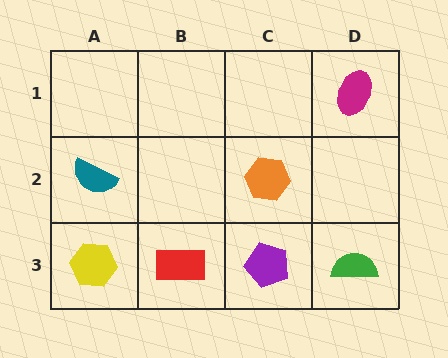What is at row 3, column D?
A green semicircle.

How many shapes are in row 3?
4 shapes.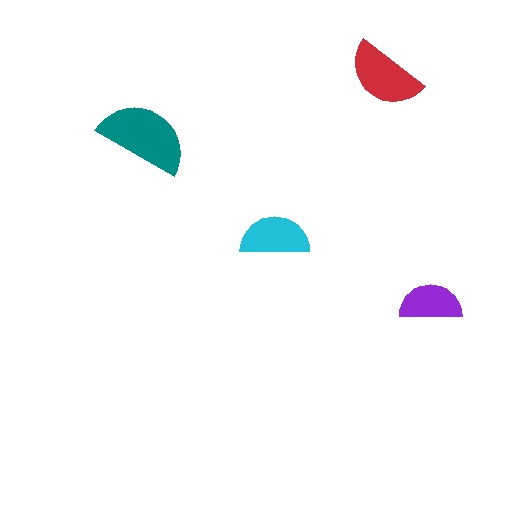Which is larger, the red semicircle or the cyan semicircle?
The red one.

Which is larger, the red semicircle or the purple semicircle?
The red one.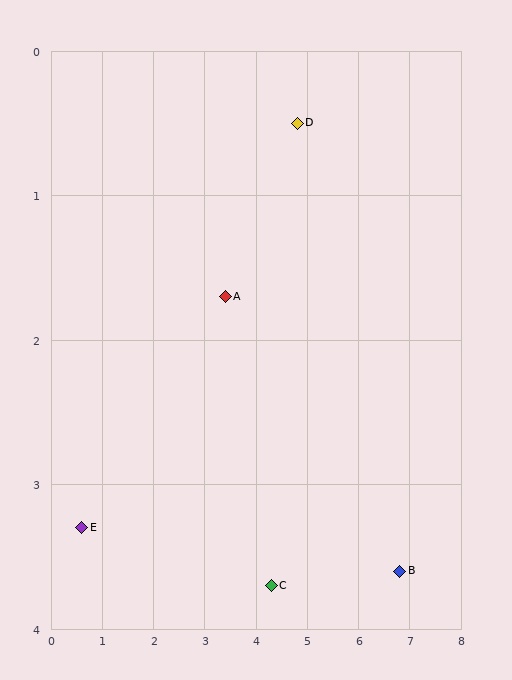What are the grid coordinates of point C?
Point C is at approximately (4.3, 3.7).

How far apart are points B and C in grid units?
Points B and C are about 2.5 grid units apart.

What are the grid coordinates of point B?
Point B is at approximately (6.8, 3.6).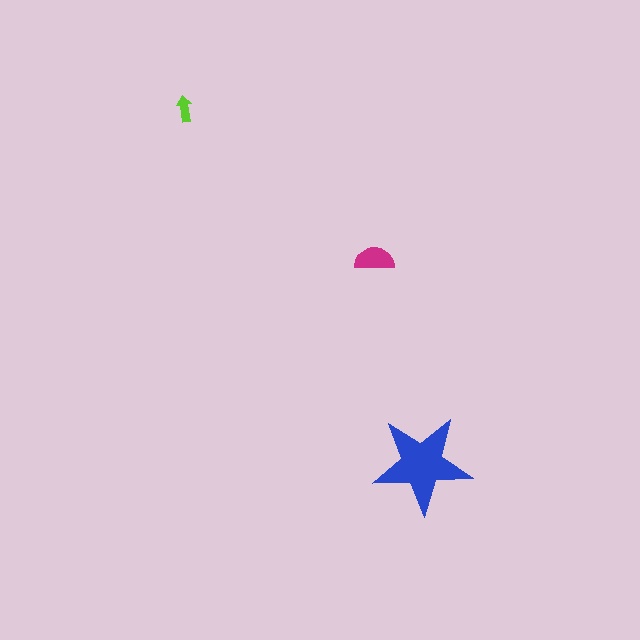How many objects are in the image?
There are 3 objects in the image.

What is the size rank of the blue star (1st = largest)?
1st.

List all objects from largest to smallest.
The blue star, the magenta semicircle, the lime arrow.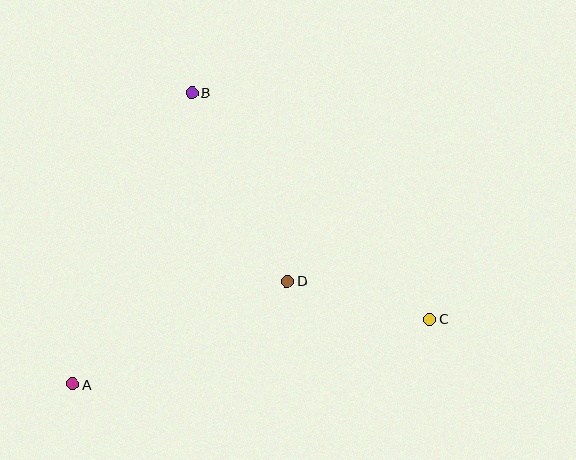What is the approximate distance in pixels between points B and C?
The distance between B and C is approximately 328 pixels.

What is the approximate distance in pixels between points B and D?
The distance between B and D is approximately 211 pixels.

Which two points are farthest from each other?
Points A and C are farthest from each other.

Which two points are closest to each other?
Points C and D are closest to each other.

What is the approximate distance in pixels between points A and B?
The distance between A and B is approximately 315 pixels.